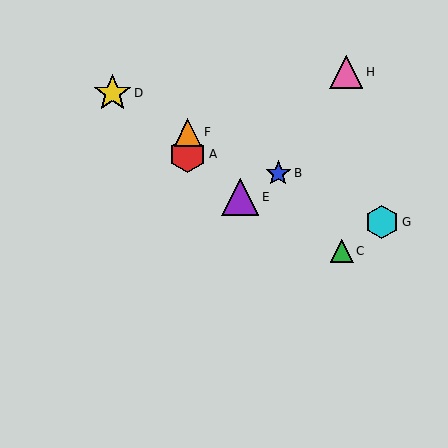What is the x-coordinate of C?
Object C is at x≈342.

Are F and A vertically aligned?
Yes, both are at x≈188.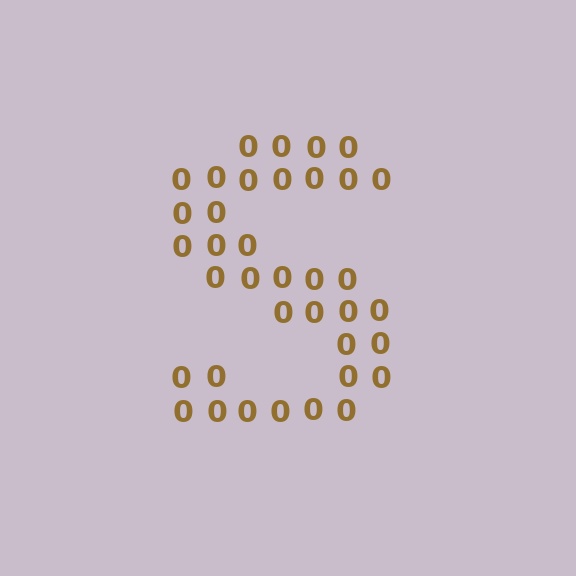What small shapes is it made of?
It is made of small digit 0's.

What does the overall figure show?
The overall figure shows the letter S.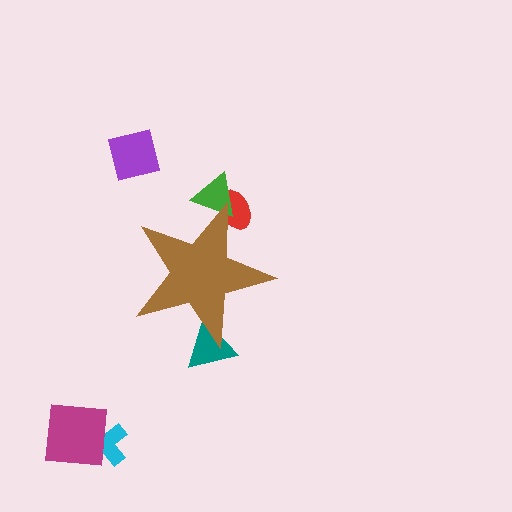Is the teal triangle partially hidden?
Yes, the teal triangle is partially hidden behind the brown star.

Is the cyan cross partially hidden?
No, the cyan cross is fully visible.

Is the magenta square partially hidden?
No, the magenta square is fully visible.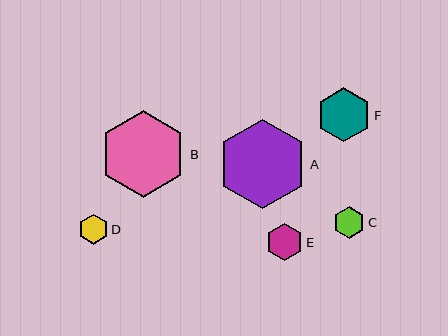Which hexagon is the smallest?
Hexagon D is the smallest with a size of approximately 30 pixels.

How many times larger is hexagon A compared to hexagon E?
Hexagon A is approximately 2.4 times the size of hexagon E.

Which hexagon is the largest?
Hexagon A is the largest with a size of approximately 90 pixels.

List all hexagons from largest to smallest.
From largest to smallest: A, B, F, E, C, D.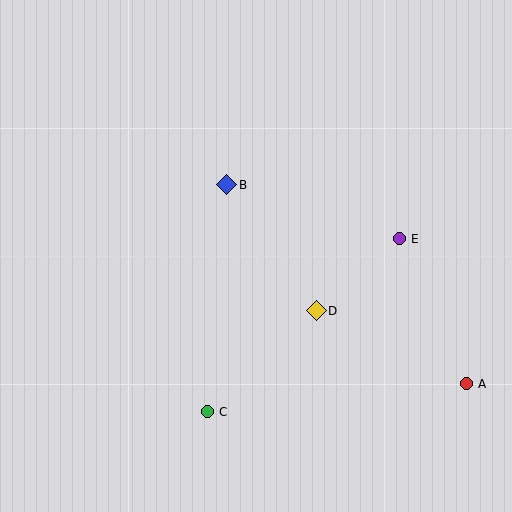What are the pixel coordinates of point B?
Point B is at (227, 185).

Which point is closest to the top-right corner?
Point E is closest to the top-right corner.